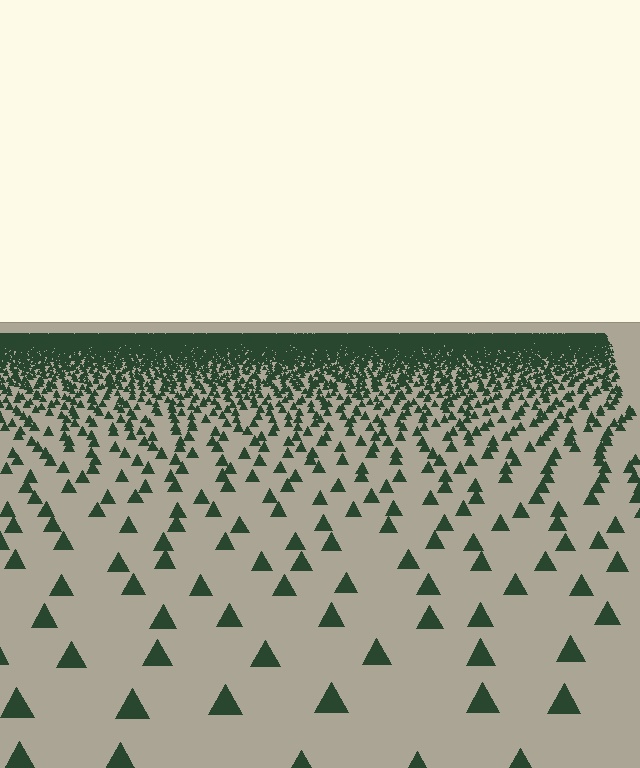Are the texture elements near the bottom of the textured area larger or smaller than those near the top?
Larger. Near the bottom, elements are closer to the viewer and appear at a bigger on-screen size.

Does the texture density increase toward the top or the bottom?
Density increases toward the top.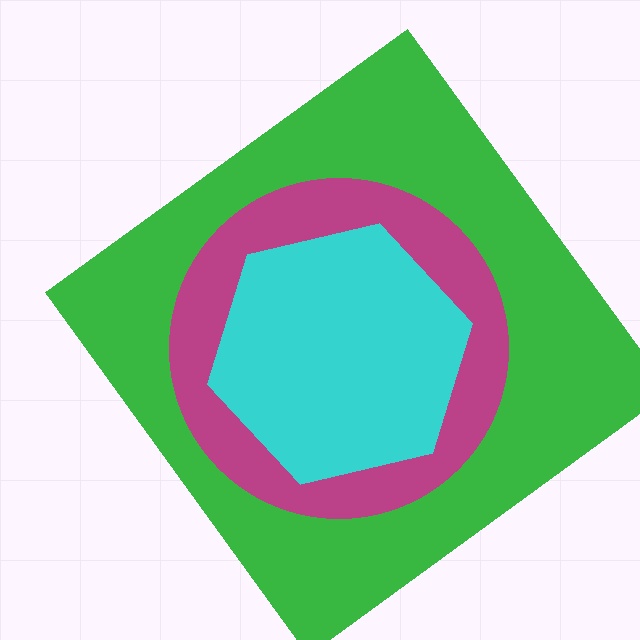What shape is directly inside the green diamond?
The magenta circle.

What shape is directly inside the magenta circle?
The cyan hexagon.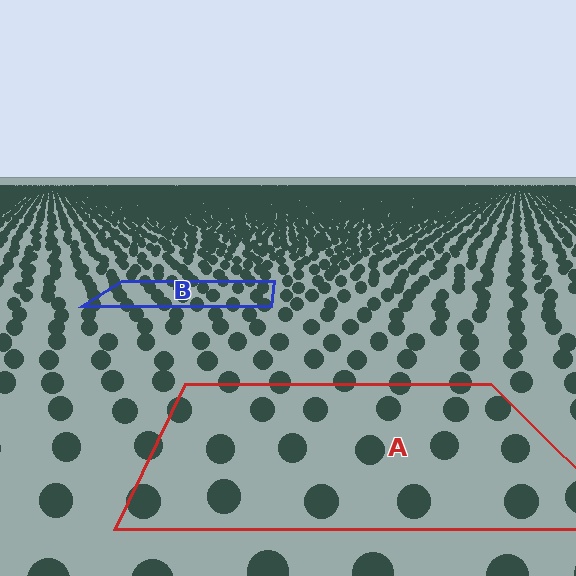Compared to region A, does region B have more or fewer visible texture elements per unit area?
Region B has more texture elements per unit area — they are packed more densely because it is farther away.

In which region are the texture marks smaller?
The texture marks are smaller in region B, because it is farther away.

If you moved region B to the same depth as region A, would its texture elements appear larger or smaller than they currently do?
They would appear larger. At a closer depth, the same texture elements are projected at a bigger on-screen size.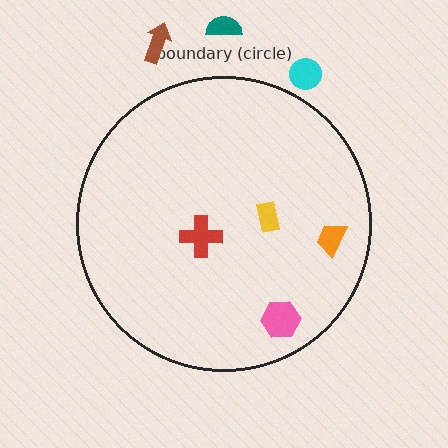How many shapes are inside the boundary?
4 inside, 3 outside.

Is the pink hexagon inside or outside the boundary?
Inside.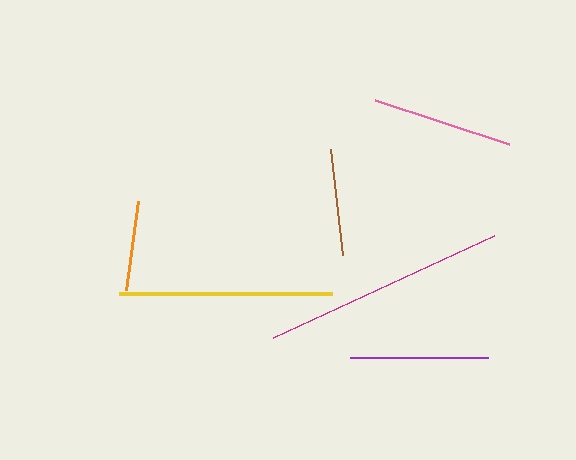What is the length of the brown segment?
The brown segment is approximately 107 pixels long.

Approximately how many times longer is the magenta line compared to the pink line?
The magenta line is approximately 1.7 times the length of the pink line.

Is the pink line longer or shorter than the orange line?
The pink line is longer than the orange line.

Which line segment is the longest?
The magenta line is the longest at approximately 244 pixels.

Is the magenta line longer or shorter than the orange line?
The magenta line is longer than the orange line.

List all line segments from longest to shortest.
From longest to shortest: magenta, yellow, pink, purple, brown, orange.